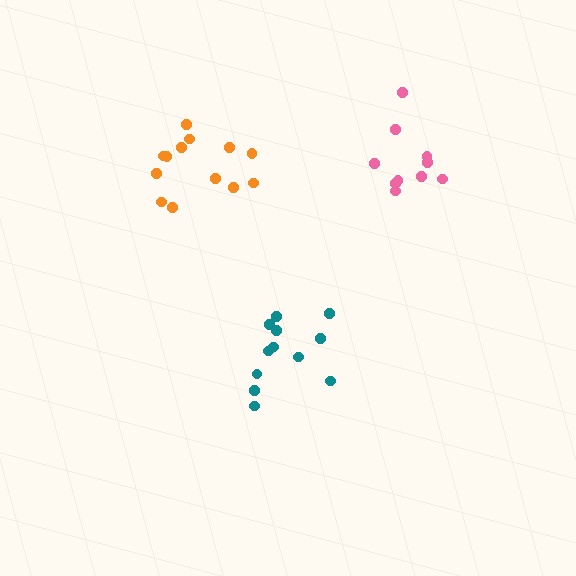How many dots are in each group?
Group 1: 12 dots, Group 2: 13 dots, Group 3: 10 dots (35 total).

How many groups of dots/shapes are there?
There are 3 groups.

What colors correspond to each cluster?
The clusters are colored: teal, orange, pink.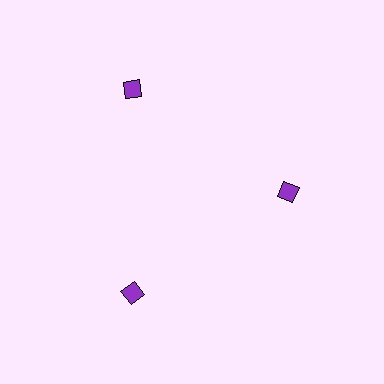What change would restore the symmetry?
The symmetry would be restored by moving it outward, back onto the ring so that all 3 diamonds sit at equal angles and equal distance from the center.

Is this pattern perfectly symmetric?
No. The 3 purple diamonds are arranged in a ring, but one element near the 3 o'clock position is pulled inward toward the center, breaking the 3-fold rotational symmetry.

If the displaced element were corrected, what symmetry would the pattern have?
It would have 3-fold rotational symmetry — the pattern would map onto itself every 120 degrees.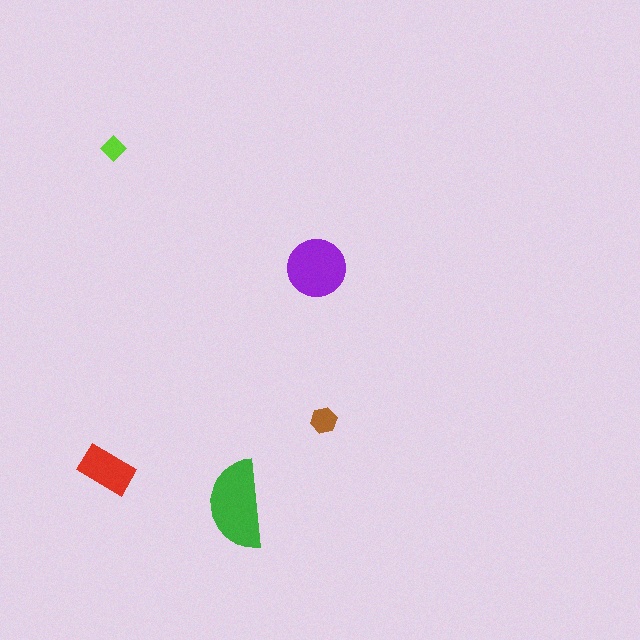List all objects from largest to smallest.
The green semicircle, the purple circle, the red rectangle, the brown hexagon, the lime diamond.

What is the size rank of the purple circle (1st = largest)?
2nd.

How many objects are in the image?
There are 5 objects in the image.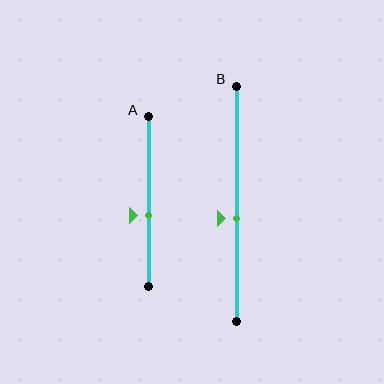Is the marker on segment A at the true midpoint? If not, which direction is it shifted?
No, the marker on segment A is shifted downward by about 8% of the segment length.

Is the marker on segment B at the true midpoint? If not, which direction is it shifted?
No, the marker on segment B is shifted downward by about 6% of the segment length.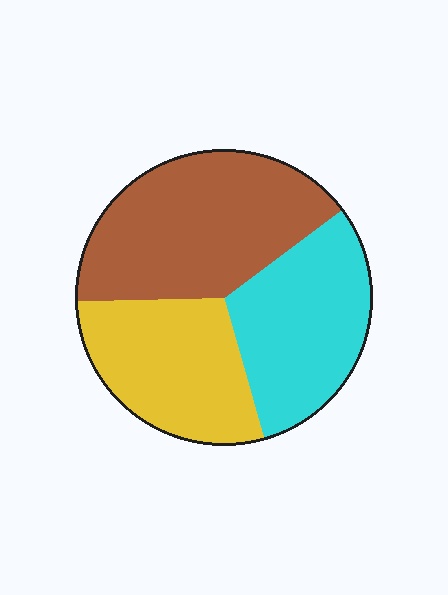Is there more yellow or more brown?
Brown.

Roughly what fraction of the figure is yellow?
Yellow takes up between a sixth and a third of the figure.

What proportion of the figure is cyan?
Cyan takes up between a sixth and a third of the figure.